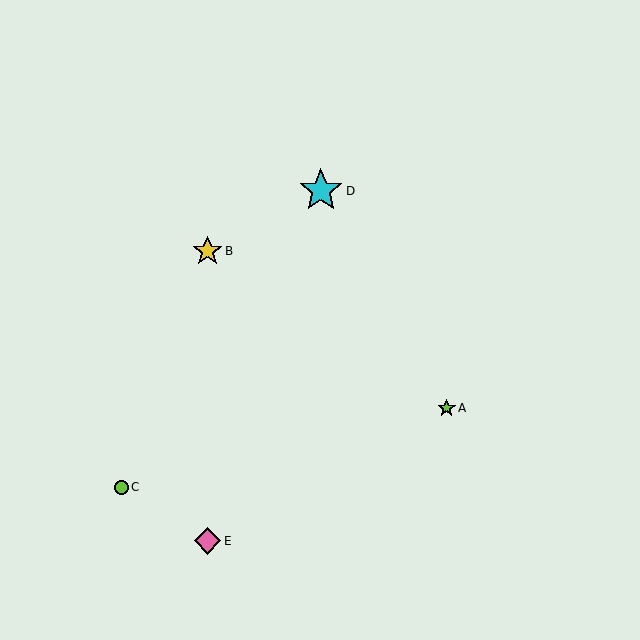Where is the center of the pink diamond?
The center of the pink diamond is at (208, 541).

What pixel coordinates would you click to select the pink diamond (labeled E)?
Click at (208, 541) to select the pink diamond E.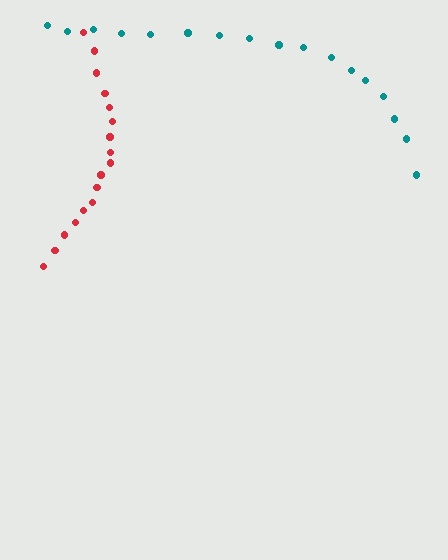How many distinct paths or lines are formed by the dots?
There are 2 distinct paths.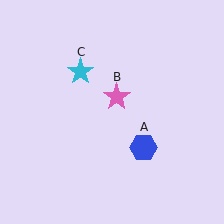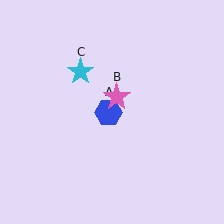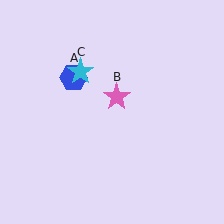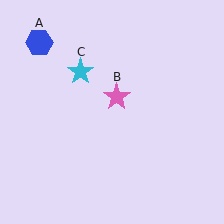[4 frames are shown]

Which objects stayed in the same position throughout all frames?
Pink star (object B) and cyan star (object C) remained stationary.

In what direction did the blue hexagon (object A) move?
The blue hexagon (object A) moved up and to the left.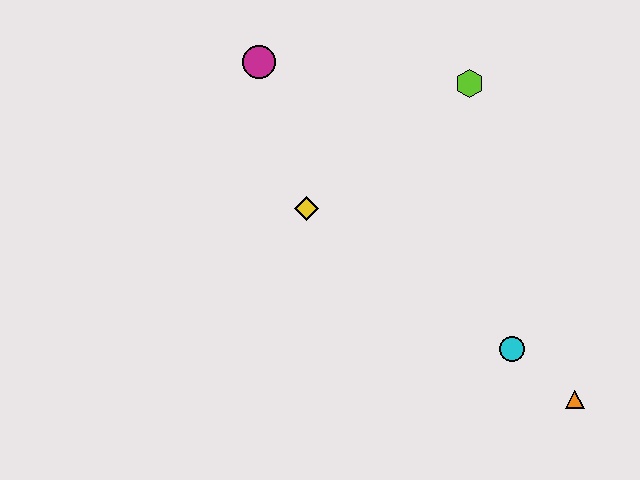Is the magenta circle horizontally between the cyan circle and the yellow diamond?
No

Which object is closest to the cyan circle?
The orange triangle is closest to the cyan circle.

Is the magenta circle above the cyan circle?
Yes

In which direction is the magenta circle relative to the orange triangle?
The magenta circle is above the orange triangle.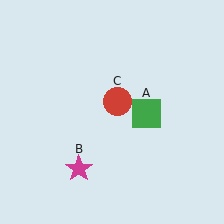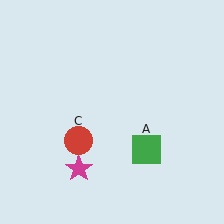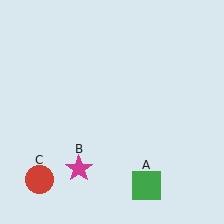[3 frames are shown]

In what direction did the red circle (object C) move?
The red circle (object C) moved down and to the left.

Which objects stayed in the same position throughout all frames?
Magenta star (object B) remained stationary.